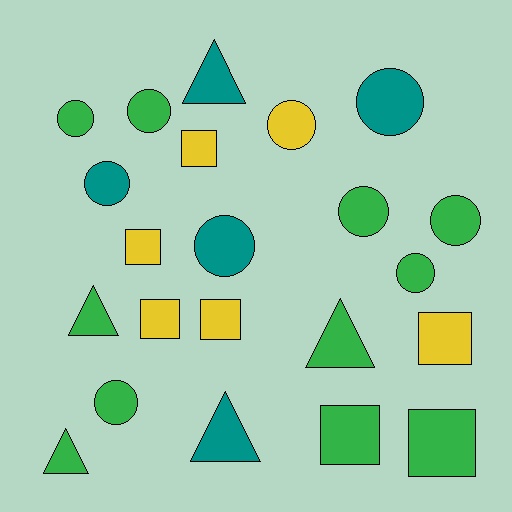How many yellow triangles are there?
There are no yellow triangles.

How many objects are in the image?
There are 22 objects.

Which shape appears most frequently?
Circle, with 10 objects.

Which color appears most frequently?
Green, with 11 objects.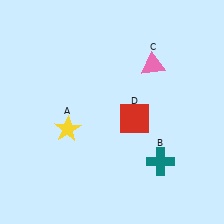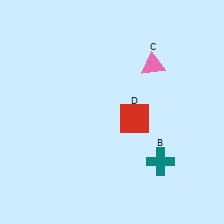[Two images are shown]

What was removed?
The yellow star (A) was removed in Image 2.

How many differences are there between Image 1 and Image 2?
There is 1 difference between the two images.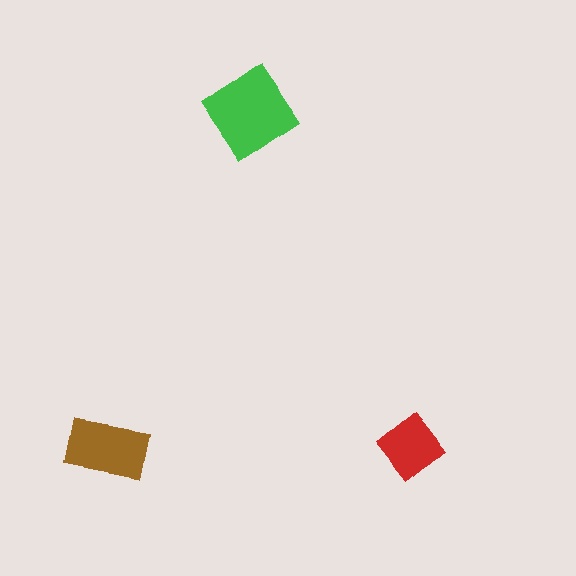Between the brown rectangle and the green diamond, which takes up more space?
The green diamond.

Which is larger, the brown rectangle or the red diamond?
The brown rectangle.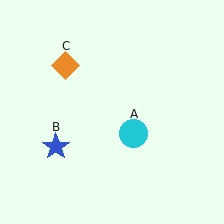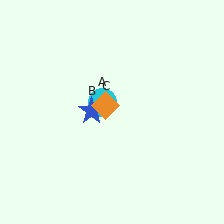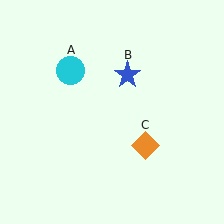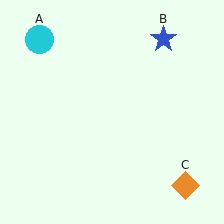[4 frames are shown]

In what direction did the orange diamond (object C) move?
The orange diamond (object C) moved down and to the right.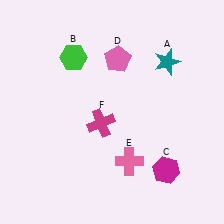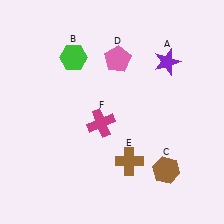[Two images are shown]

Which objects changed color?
A changed from teal to purple. C changed from magenta to brown. E changed from pink to brown.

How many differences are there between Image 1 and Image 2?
There are 3 differences between the two images.